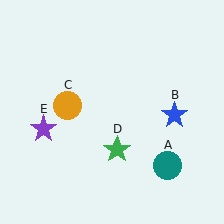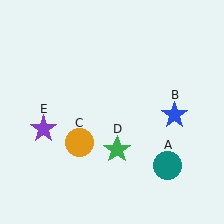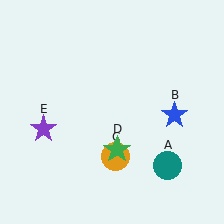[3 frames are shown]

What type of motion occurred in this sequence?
The orange circle (object C) rotated counterclockwise around the center of the scene.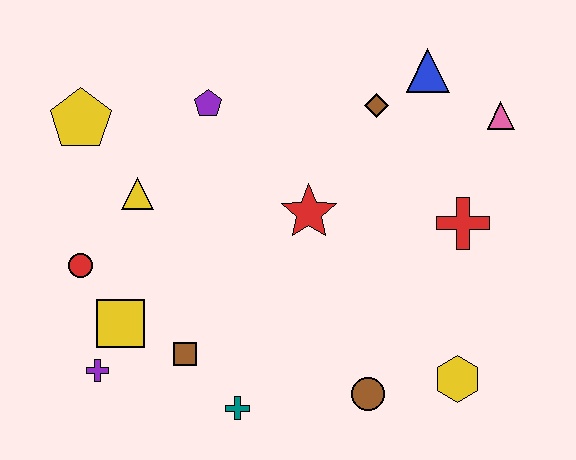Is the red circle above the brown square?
Yes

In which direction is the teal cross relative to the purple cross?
The teal cross is to the right of the purple cross.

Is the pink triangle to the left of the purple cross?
No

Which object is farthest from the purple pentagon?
The yellow hexagon is farthest from the purple pentagon.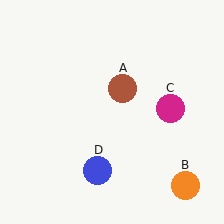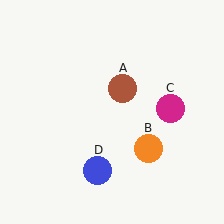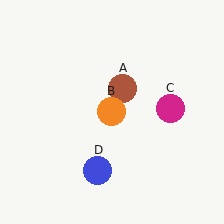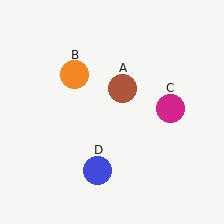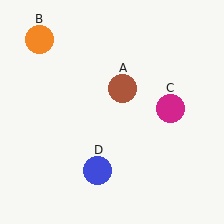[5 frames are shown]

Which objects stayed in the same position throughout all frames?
Brown circle (object A) and magenta circle (object C) and blue circle (object D) remained stationary.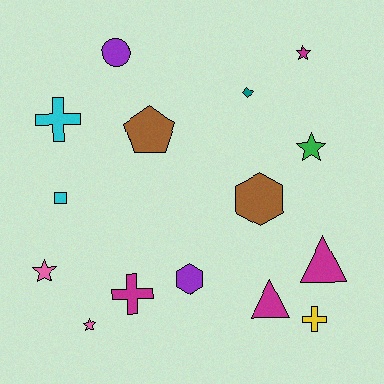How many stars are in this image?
There are 4 stars.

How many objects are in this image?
There are 15 objects.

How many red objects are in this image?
There are no red objects.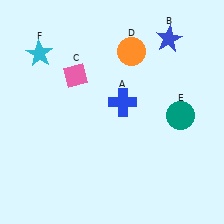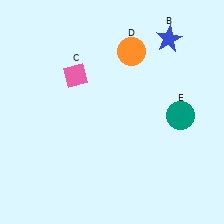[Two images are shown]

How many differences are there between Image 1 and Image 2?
There are 2 differences between the two images.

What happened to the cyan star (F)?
The cyan star (F) was removed in Image 2. It was in the top-left area of Image 1.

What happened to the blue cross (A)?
The blue cross (A) was removed in Image 2. It was in the top-right area of Image 1.